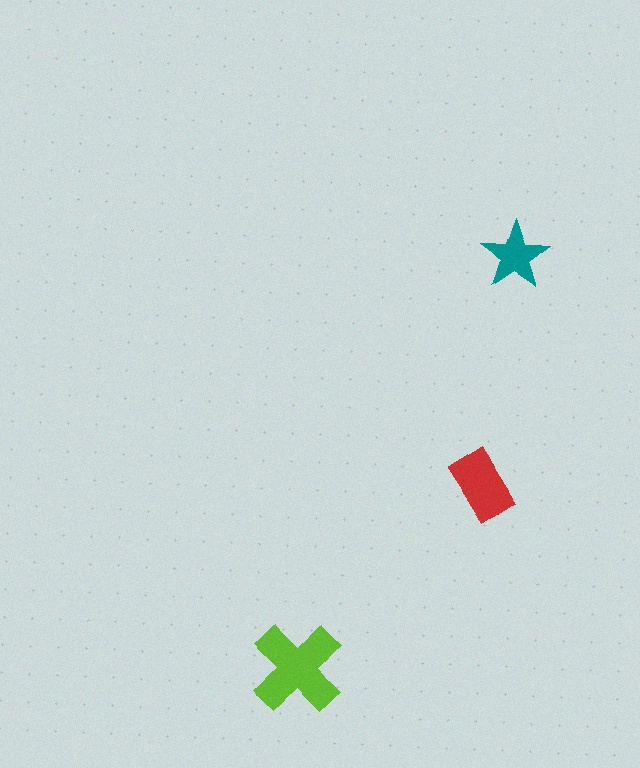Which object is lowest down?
The lime cross is bottommost.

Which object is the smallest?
The teal star.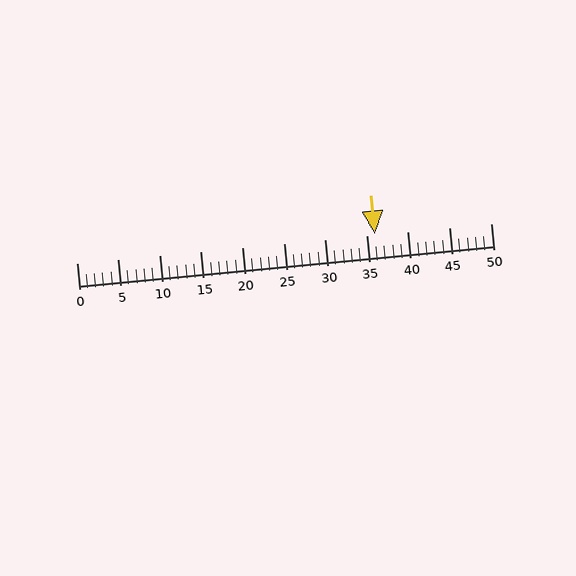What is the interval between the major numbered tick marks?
The major tick marks are spaced 5 units apart.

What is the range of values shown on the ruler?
The ruler shows values from 0 to 50.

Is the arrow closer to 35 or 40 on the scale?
The arrow is closer to 35.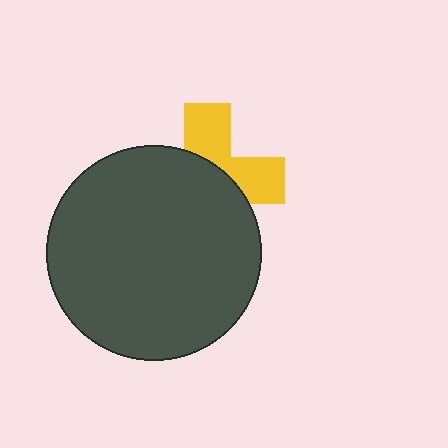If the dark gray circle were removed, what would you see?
You would see the complete yellow cross.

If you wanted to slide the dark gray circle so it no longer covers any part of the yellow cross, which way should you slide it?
Slide it down — that is the most direct way to separate the two shapes.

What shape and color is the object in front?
The object in front is a dark gray circle.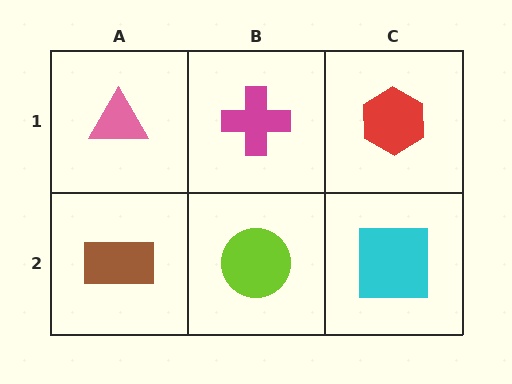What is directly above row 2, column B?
A magenta cross.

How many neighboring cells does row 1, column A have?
2.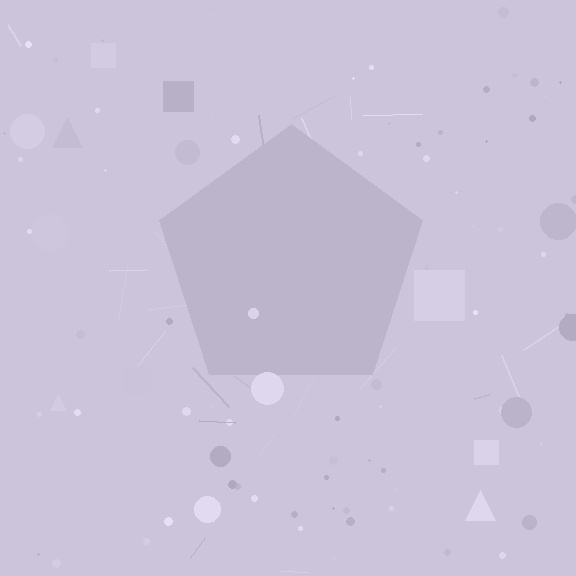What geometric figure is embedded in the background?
A pentagon is embedded in the background.